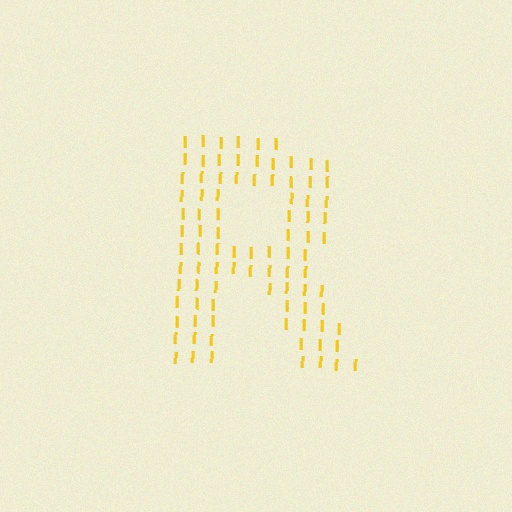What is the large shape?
The large shape is the letter R.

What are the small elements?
The small elements are letter I's.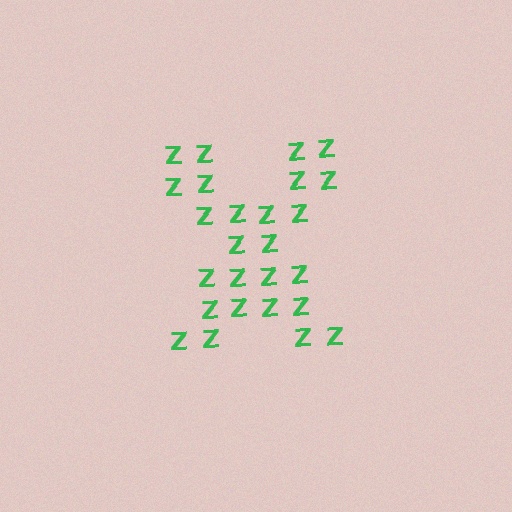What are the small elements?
The small elements are letter Z's.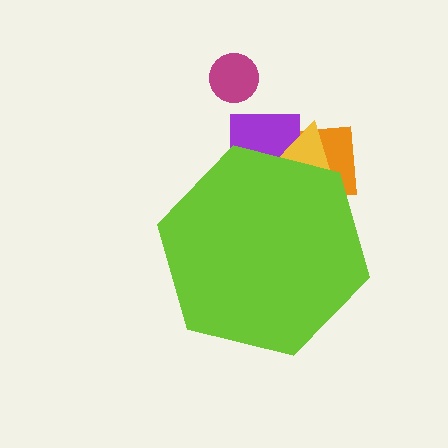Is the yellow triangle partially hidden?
Yes, the yellow triangle is partially hidden behind the lime hexagon.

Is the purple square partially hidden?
Yes, the purple square is partially hidden behind the lime hexagon.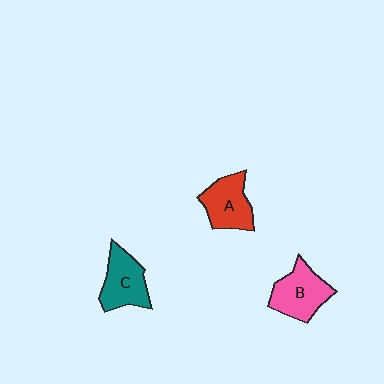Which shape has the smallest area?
Shape A (red).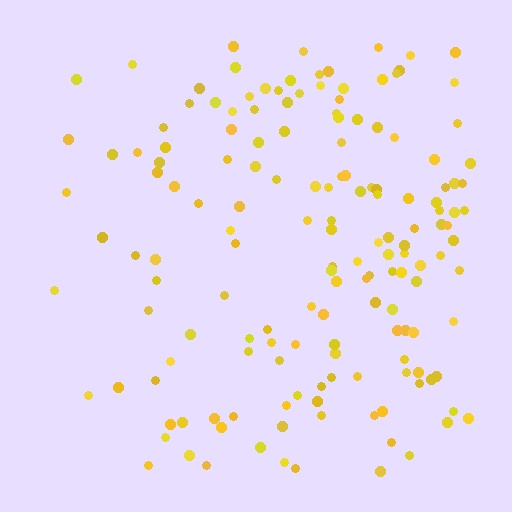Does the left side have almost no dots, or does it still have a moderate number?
Still a moderate number, just noticeably fewer than the right.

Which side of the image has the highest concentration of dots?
The right.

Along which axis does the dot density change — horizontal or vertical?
Horizontal.